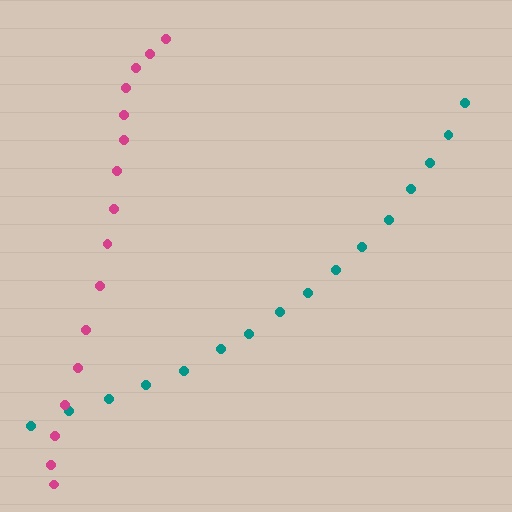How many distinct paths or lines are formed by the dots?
There are 2 distinct paths.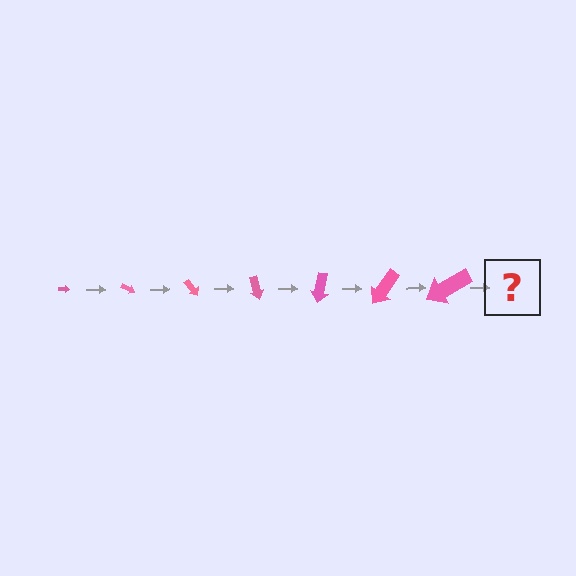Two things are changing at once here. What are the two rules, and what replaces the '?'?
The two rules are that the arrow grows larger each step and it rotates 25 degrees each step. The '?' should be an arrow, larger than the previous one and rotated 175 degrees from the start.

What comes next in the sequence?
The next element should be an arrow, larger than the previous one and rotated 175 degrees from the start.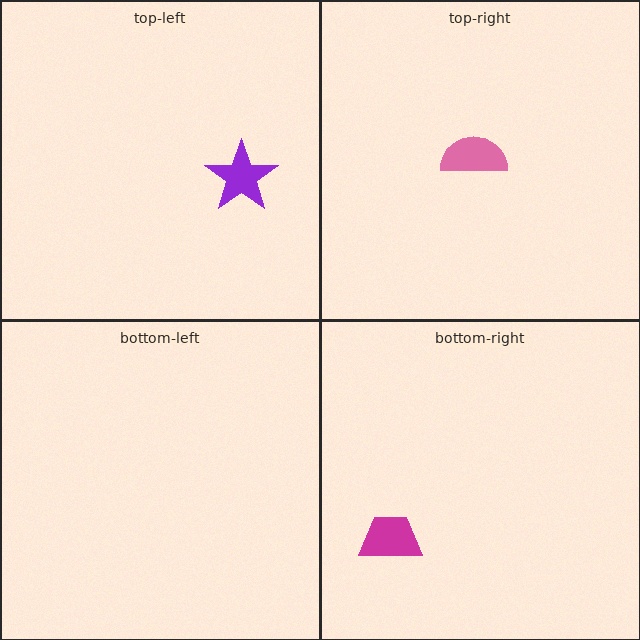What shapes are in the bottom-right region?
The magenta trapezoid.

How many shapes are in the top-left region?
1.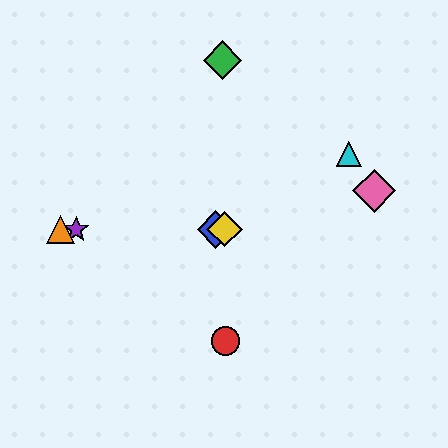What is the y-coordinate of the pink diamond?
The pink diamond is at y≈191.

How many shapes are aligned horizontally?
4 shapes (the blue diamond, the yellow diamond, the purple star, the orange triangle) are aligned horizontally.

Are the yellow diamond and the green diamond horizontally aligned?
No, the yellow diamond is at y≈229 and the green diamond is at y≈60.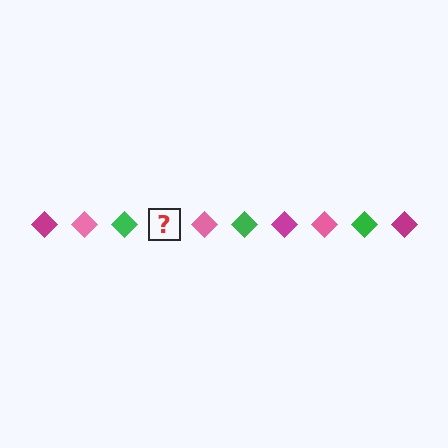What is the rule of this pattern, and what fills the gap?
The rule is that the pattern cycles through magenta, pink, green diamonds. The gap should be filled with a magenta diamond.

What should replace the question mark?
The question mark should be replaced with a magenta diamond.